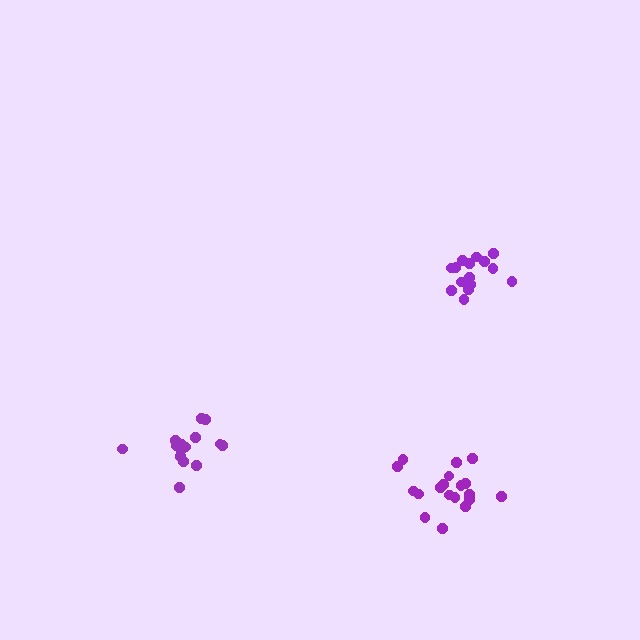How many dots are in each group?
Group 1: 15 dots, Group 2: 15 dots, Group 3: 19 dots (49 total).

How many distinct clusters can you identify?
There are 3 distinct clusters.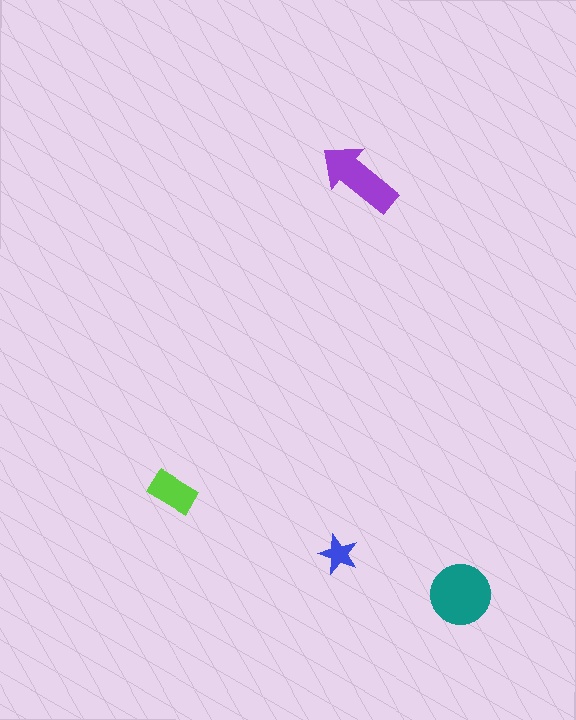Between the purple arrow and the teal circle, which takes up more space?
The teal circle.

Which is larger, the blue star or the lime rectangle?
The lime rectangle.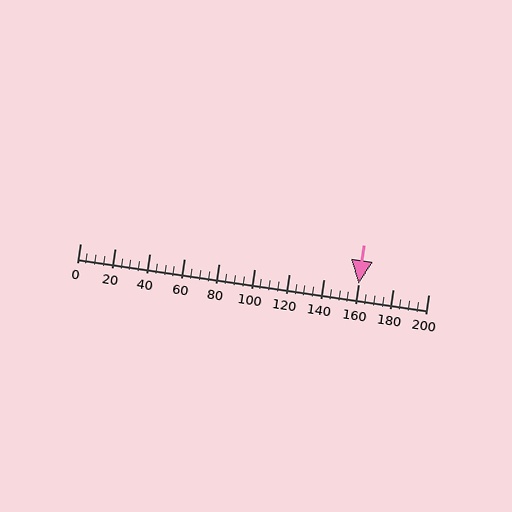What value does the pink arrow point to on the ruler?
The pink arrow points to approximately 160.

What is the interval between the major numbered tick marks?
The major tick marks are spaced 20 units apart.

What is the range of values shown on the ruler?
The ruler shows values from 0 to 200.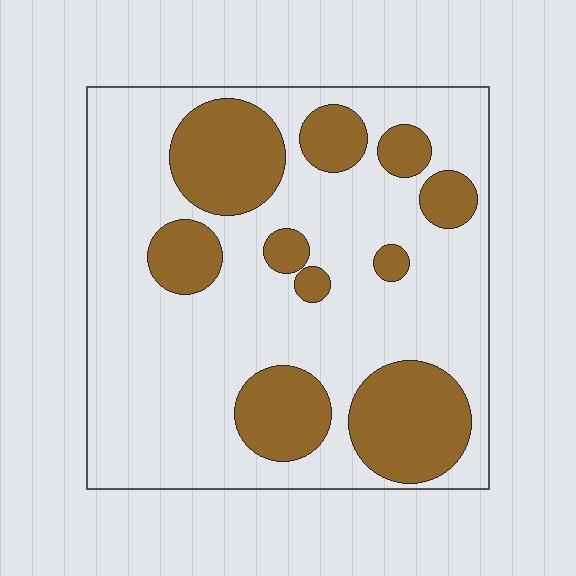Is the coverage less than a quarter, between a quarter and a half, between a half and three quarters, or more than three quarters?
Between a quarter and a half.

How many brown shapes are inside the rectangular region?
10.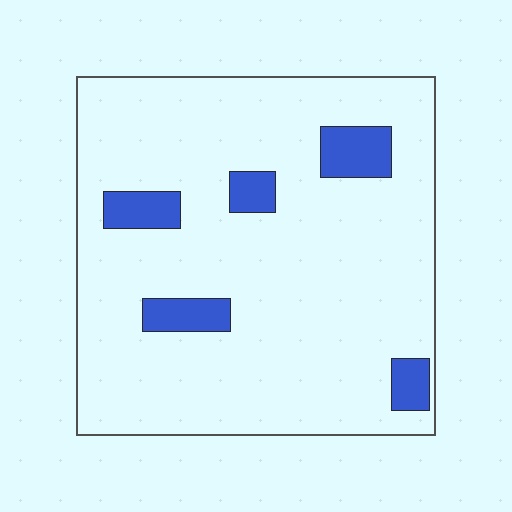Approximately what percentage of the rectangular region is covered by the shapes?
Approximately 10%.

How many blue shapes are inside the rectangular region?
5.